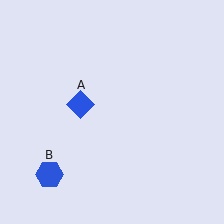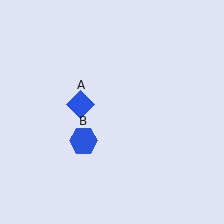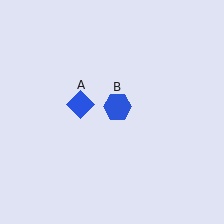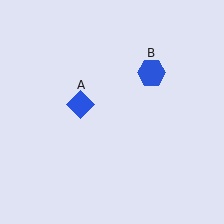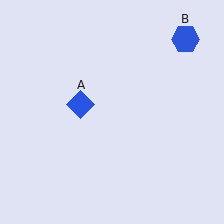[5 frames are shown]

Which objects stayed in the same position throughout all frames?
Blue diamond (object A) remained stationary.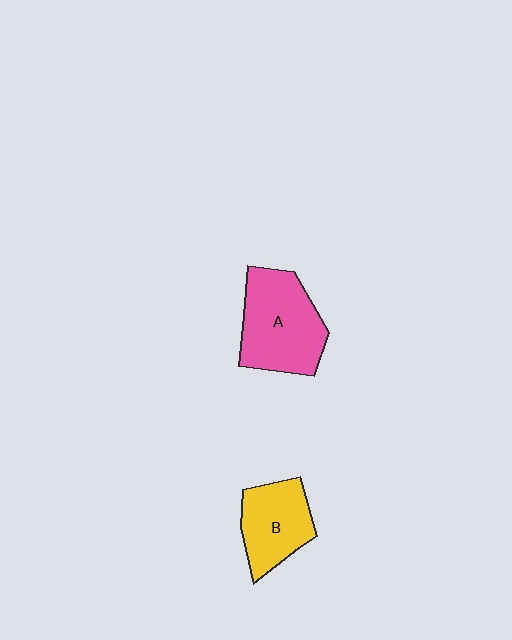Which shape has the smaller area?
Shape B (yellow).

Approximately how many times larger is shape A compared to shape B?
Approximately 1.4 times.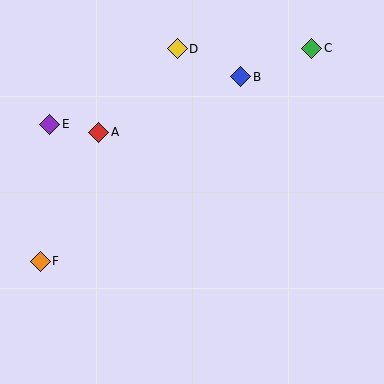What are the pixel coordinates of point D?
Point D is at (177, 49).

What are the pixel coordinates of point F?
Point F is at (40, 261).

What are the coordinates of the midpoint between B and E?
The midpoint between B and E is at (145, 100).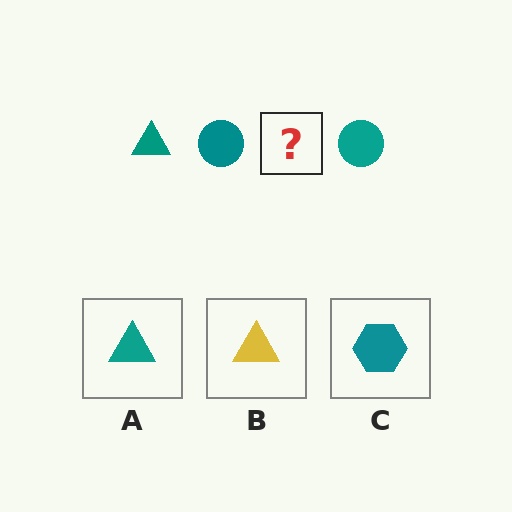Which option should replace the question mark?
Option A.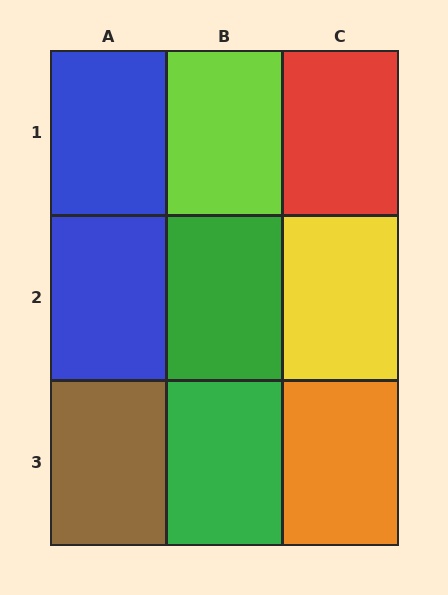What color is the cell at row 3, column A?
Brown.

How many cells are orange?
1 cell is orange.